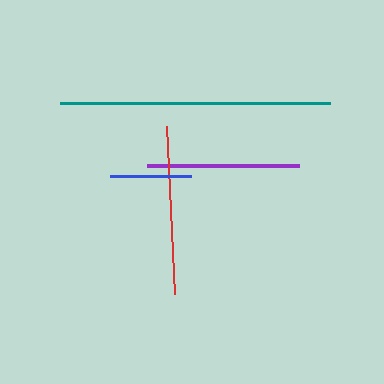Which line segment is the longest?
The teal line is the longest at approximately 271 pixels.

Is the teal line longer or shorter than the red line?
The teal line is longer than the red line.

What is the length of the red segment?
The red segment is approximately 168 pixels long.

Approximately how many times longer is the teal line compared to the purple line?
The teal line is approximately 1.8 times the length of the purple line.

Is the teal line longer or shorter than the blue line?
The teal line is longer than the blue line.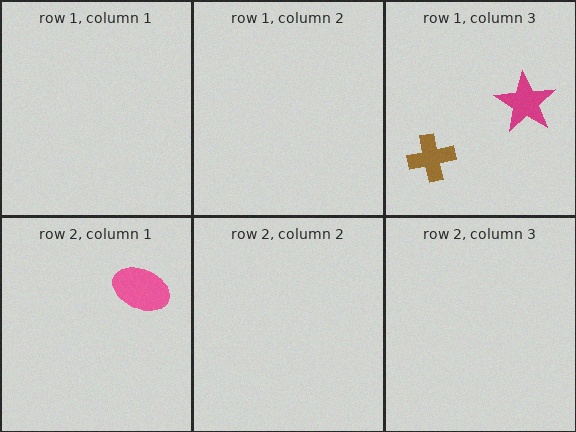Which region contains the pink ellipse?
The row 2, column 1 region.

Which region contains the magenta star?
The row 1, column 3 region.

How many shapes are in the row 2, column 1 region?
1.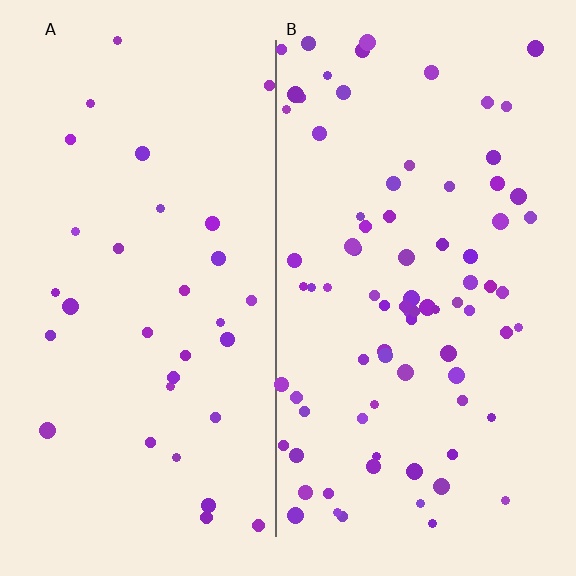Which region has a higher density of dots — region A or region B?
B (the right).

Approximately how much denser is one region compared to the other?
Approximately 2.5× — region B over region A.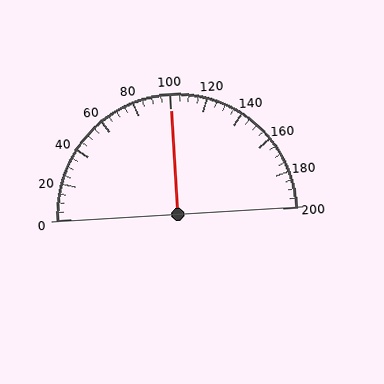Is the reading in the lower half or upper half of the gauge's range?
The reading is in the upper half of the range (0 to 200).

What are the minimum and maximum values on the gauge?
The gauge ranges from 0 to 200.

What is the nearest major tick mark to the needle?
The nearest major tick mark is 100.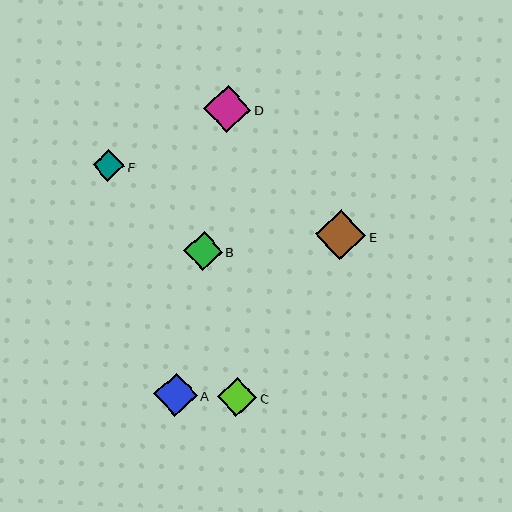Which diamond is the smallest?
Diamond F is the smallest with a size of approximately 31 pixels.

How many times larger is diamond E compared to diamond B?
Diamond E is approximately 1.3 times the size of diamond B.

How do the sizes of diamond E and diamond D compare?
Diamond E and diamond D are approximately the same size.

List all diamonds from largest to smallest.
From largest to smallest: E, D, A, C, B, F.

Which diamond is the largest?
Diamond E is the largest with a size of approximately 50 pixels.